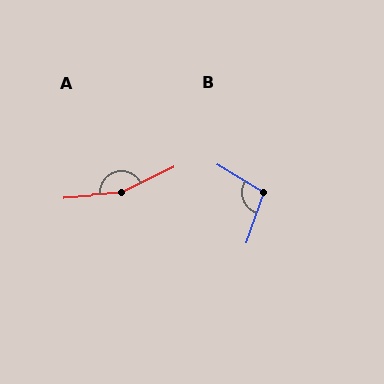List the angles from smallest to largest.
B (103°), A (159°).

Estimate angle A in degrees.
Approximately 159 degrees.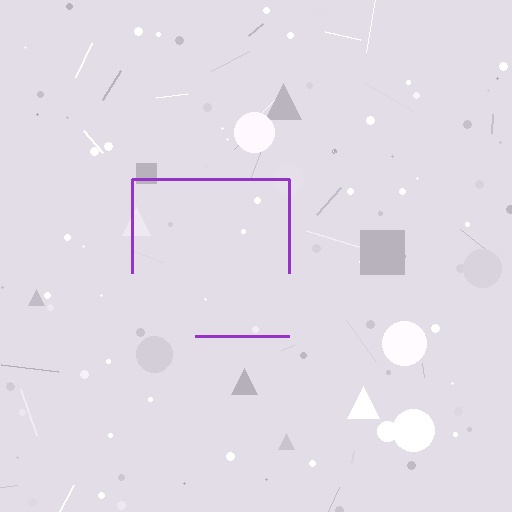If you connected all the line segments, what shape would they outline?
They would outline a square.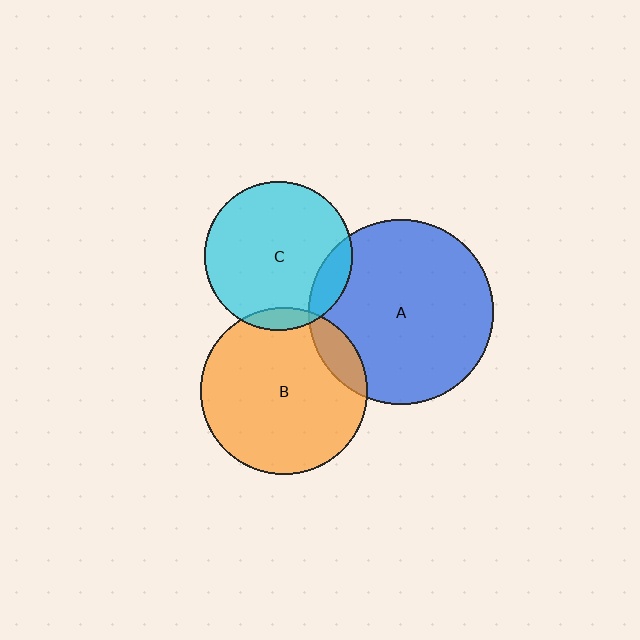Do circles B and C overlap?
Yes.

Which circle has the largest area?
Circle A (blue).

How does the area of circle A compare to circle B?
Approximately 1.2 times.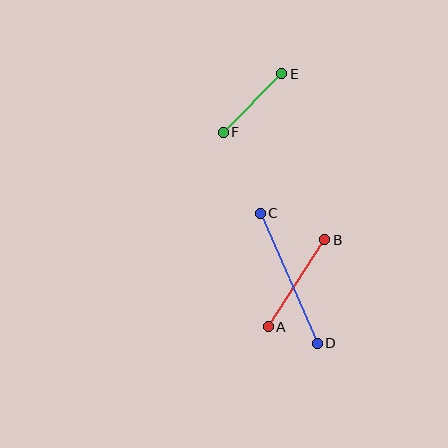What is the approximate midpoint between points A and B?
The midpoint is at approximately (296, 283) pixels.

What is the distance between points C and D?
The distance is approximately 142 pixels.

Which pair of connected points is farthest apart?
Points C and D are farthest apart.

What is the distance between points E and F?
The distance is approximately 83 pixels.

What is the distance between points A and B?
The distance is approximately 103 pixels.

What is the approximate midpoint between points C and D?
The midpoint is at approximately (289, 278) pixels.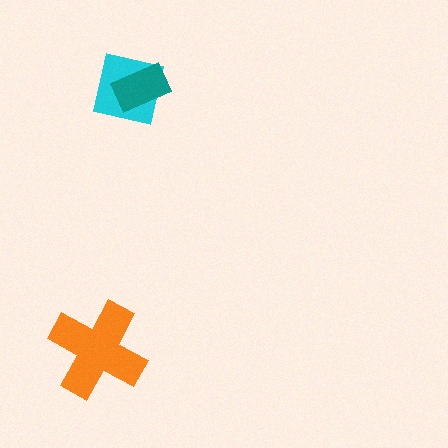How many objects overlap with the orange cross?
0 objects overlap with the orange cross.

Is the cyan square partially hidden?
Yes, it is partially covered by another shape.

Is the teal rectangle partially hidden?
No, no other shape covers it.